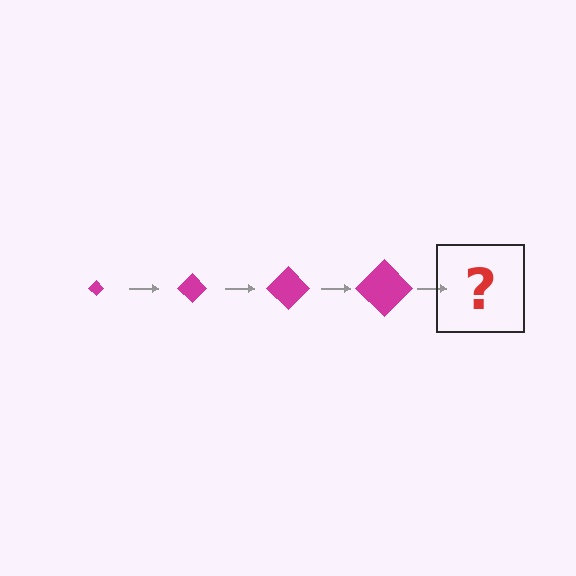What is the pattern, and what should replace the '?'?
The pattern is that the diamond gets progressively larger each step. The '?' should be a magenta diamond, larger than the previous one.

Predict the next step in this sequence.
The next step is a magenta diamond, larger than the previous one.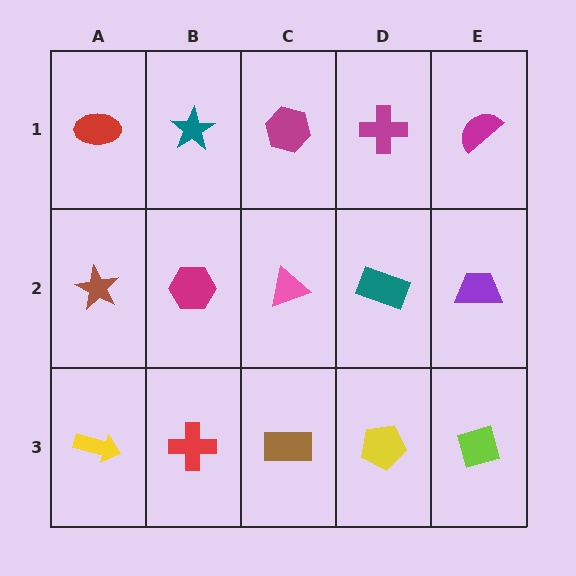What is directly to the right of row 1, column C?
A magenta cross.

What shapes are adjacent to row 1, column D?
A teal rectangle (row 2, column D), a magenta hexagon (row 1, column C), a magenta semicircle (row 1, column E).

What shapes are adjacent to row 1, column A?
A brown star (row 2, column A), a teal star (row 1, column B).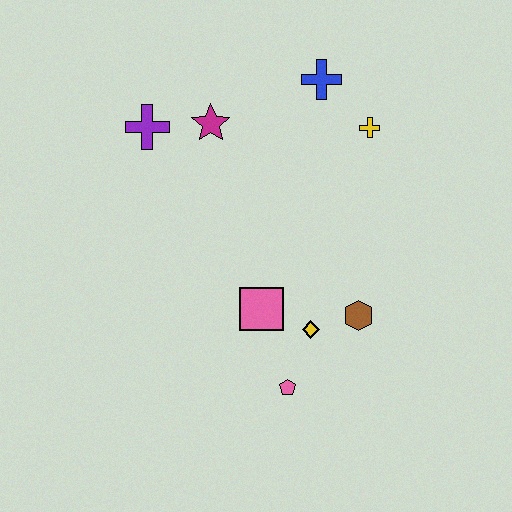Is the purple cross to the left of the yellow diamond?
Yes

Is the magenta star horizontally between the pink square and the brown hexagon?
No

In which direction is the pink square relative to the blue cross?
The pink square is below the blue cross.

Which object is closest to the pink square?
The yellow diamond is closest to the pink square.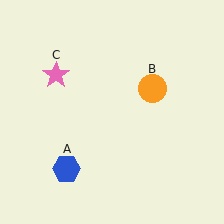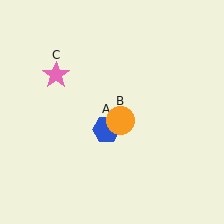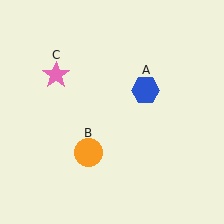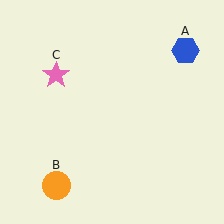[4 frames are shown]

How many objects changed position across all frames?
2 objects changed position: blue hexagon (object A), orange circle (object B).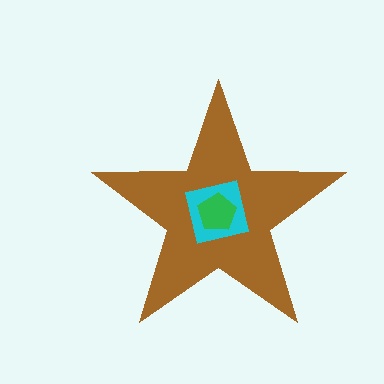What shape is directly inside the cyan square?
The green pentagon.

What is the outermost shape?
The brown star.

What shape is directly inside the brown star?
The cyan square.